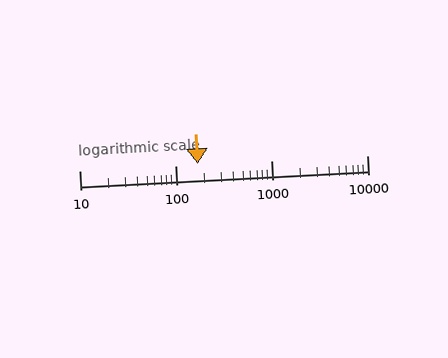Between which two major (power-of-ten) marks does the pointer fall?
The pointer is between 100 and 1000.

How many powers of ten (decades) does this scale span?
The scale spans 3 decades, from 10 to 10000.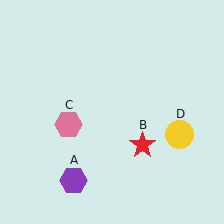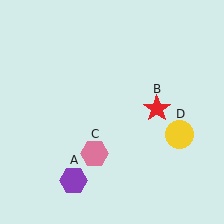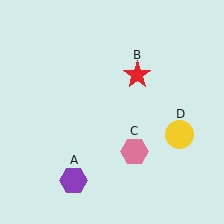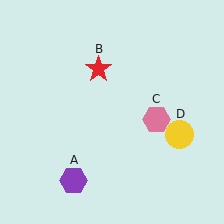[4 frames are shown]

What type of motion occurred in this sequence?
The red star (object B), pink hexagon (object C) rotated counterclockwise around the center of the scene.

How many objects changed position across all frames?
2 objects changed position: red star (object B), pink hexagon (object C).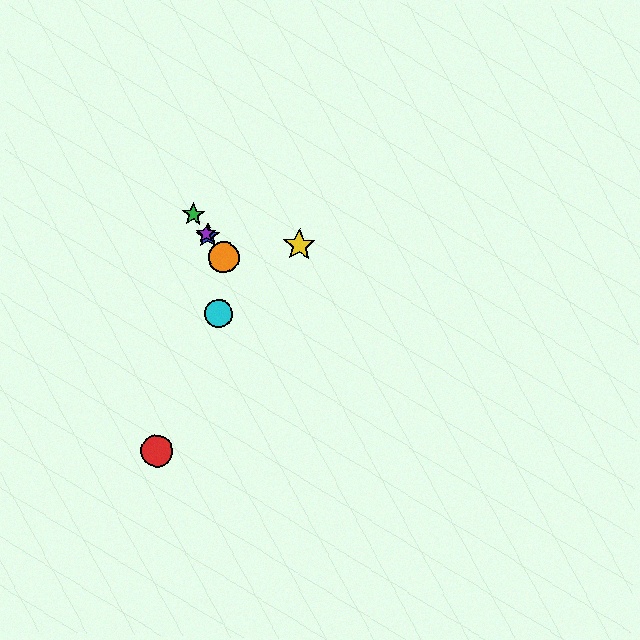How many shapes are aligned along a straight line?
4 shapes (the blue star, the green star, the purple star, the orange circle) are aligned along a straight line.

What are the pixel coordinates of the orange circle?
The orange circle is at (224, 257).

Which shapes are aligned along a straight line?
The blue star, the green star, the purple star, the orange circle are aligned along a straight line.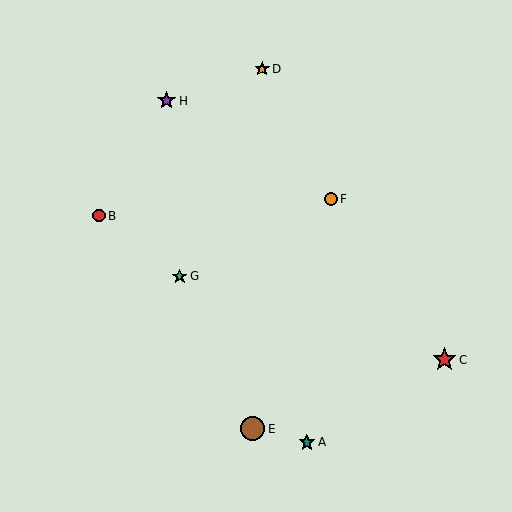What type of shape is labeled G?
Shape G is a green star.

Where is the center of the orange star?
The center of the orange star is at (262, 69).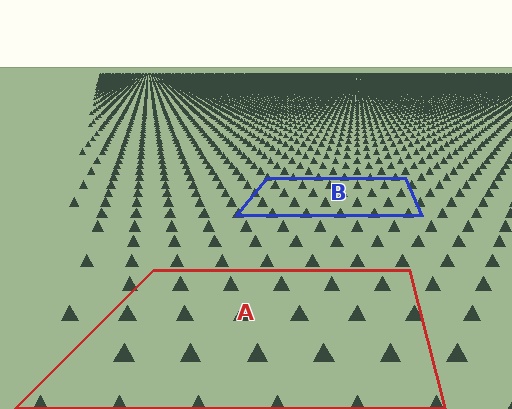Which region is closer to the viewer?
Region A is closer. The texture elements there are larger and more spread out.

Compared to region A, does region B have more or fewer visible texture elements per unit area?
Region B has more texture elements per unit area — they are packed more densely because it is farther away.